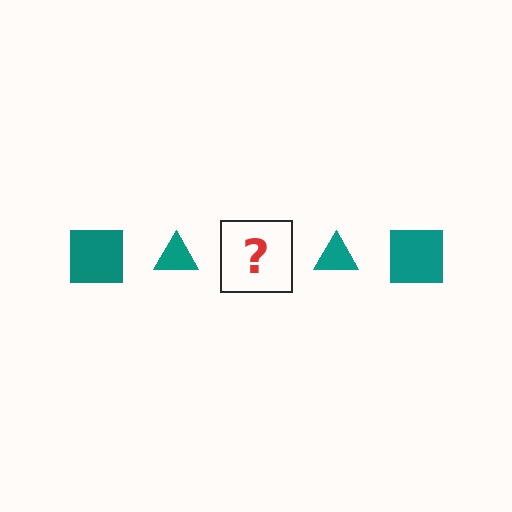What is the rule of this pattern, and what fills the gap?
The rule is that the pattern cycles through square, triangle shapes in teal. The gap should be filled with a teal square.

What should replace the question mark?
The question mark should be replaced with a teal square.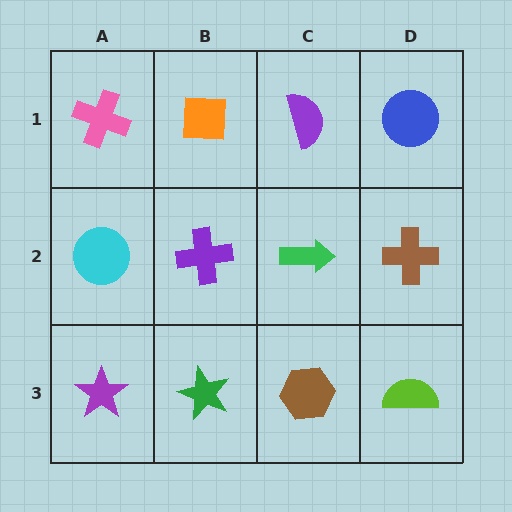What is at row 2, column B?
A purple cross.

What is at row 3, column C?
A brown hexagon.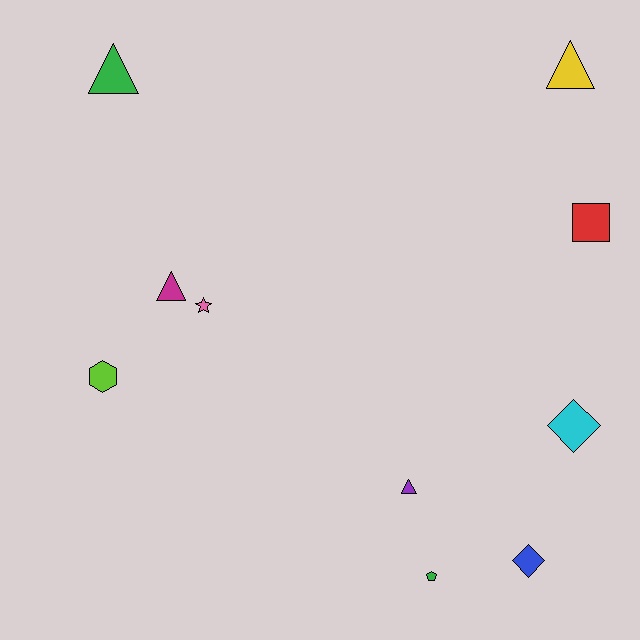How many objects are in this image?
There are 10 objects.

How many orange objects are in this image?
There are no orange objects.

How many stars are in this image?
There is 1 star.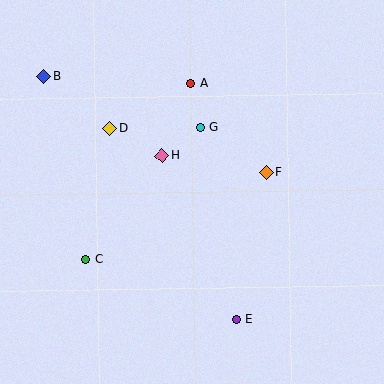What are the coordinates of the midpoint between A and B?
The midpoint between A and B is at (118, 80).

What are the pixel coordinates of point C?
Point C is at (86, 259).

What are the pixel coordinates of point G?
Point G is at (200, 127).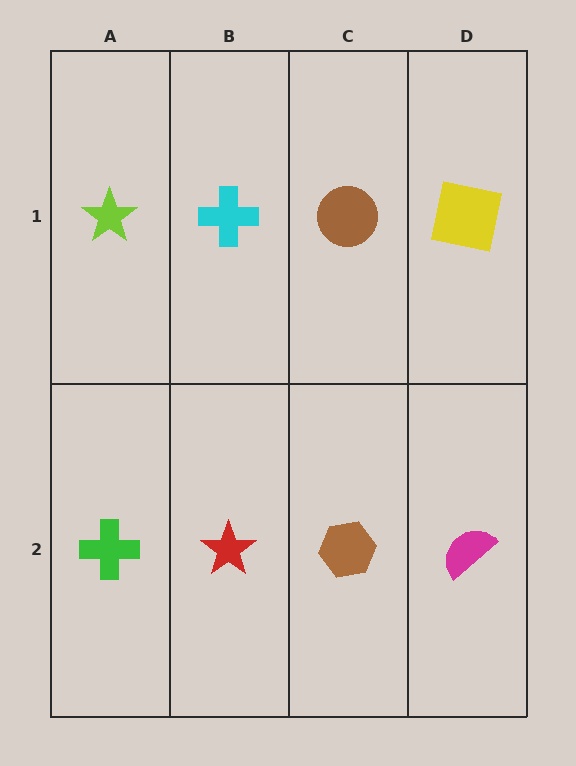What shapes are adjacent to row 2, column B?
A cyan cross (row 1, column B), a green cross (row 2, column A), a brown hexagon (row 2, column C).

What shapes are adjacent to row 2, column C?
A brown circle (row 1, column C), a red star (row 2, column B), a magenta semicircle (row 2, column D).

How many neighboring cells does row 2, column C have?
3.